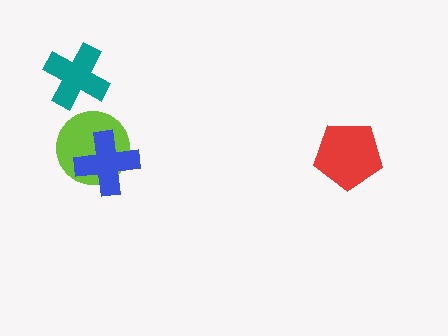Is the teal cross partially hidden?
No, no other shape covers it.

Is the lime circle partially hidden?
Yes, it is partially covered by another shape.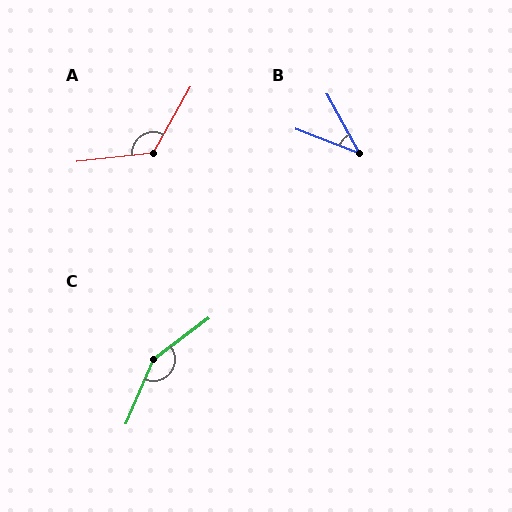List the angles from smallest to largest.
B (40°), A (125°), C (150°).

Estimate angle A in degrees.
Approximately 125 degrees.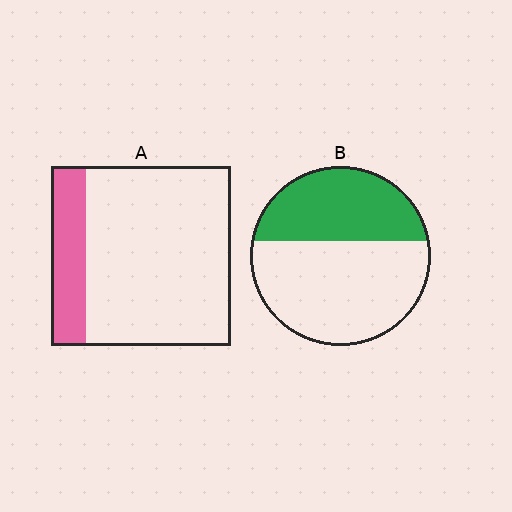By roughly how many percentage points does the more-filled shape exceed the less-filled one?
By roughly 20 percentage points (B over A).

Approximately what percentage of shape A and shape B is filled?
A is approximately 20% and B is approximately 40%.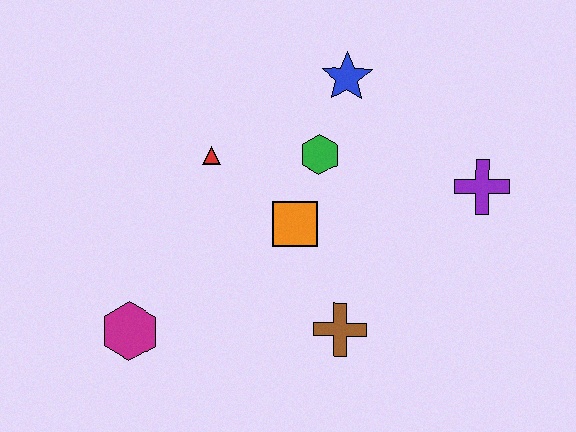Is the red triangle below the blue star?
Yes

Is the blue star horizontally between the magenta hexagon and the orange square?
No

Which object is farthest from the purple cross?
The magenta hexagon is farthest from the purple cross.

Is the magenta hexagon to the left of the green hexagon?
Yes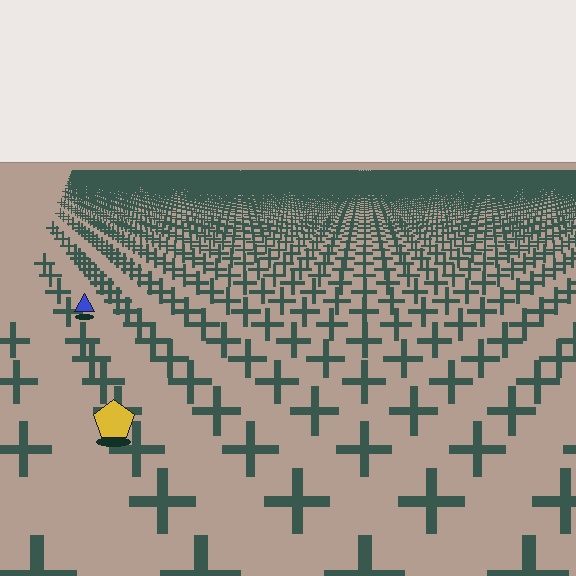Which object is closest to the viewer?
The yellow pentagon is closest. The texture marks near it are larger and more spread out.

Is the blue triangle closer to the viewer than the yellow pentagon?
No. The yellow pentagon is closer — you can tell from the texture gradient: the ground texture is coarser near it.